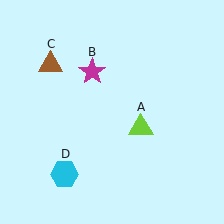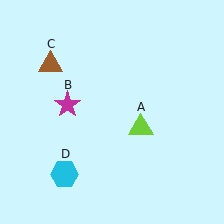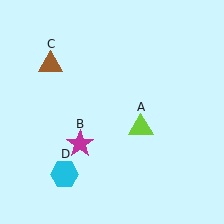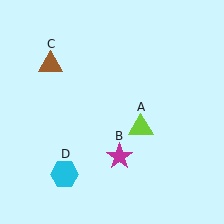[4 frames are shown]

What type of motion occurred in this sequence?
The magenta star (object B) rotated counterclockwise around the center of the scene.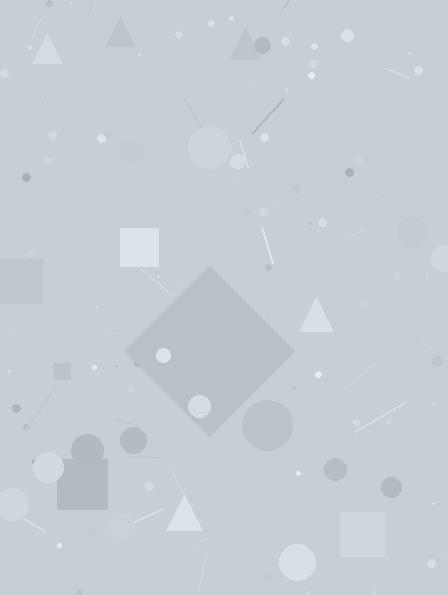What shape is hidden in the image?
A diamond is hidden in the image.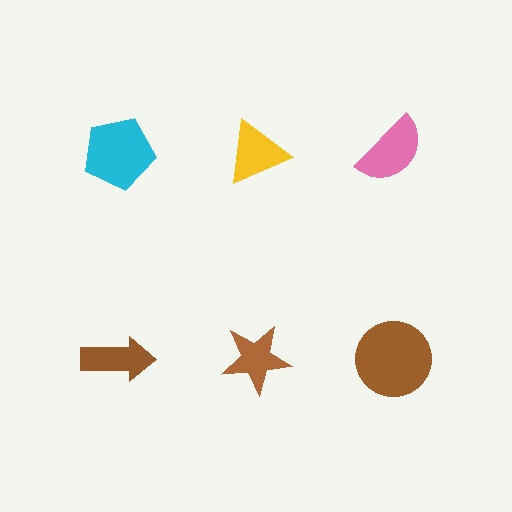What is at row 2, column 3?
A brown circle.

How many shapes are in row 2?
3 shapes.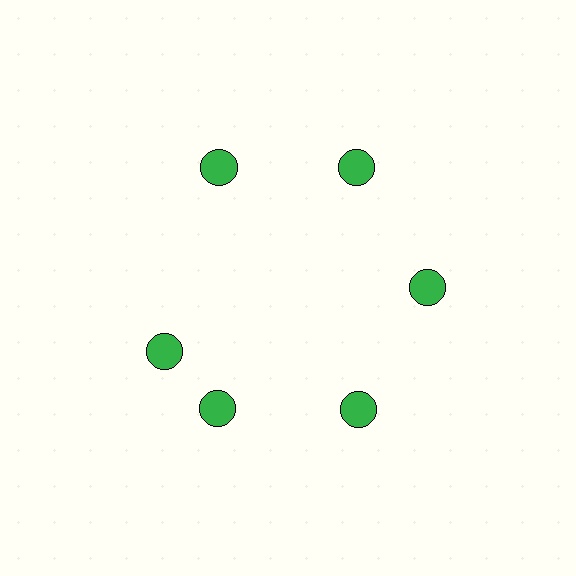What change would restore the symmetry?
The symmetry would be restored by rotating it back into even spacing with its neighbors so that all 6 circles sit at equal angles and equal distance from the center.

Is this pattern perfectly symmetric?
No. The 6 green circles are arranged in a ring, but one element near the 9 o'clock position is rotated out of alignment along the ring, breaking the 6-fold rotational symmetry.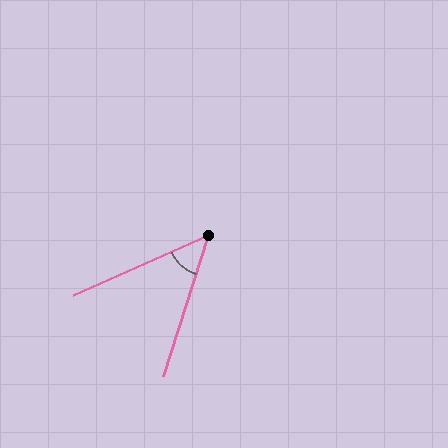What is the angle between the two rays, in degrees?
Approximately 49 degrees.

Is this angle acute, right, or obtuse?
It is acute.